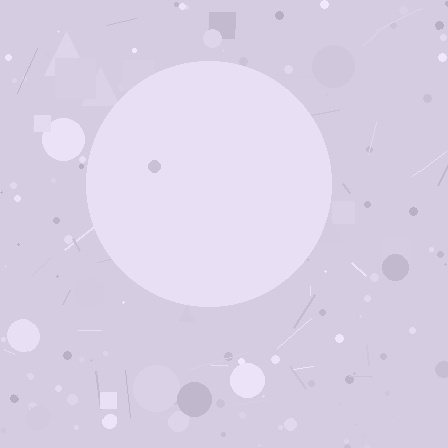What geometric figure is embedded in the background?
A circle is embedded in the background.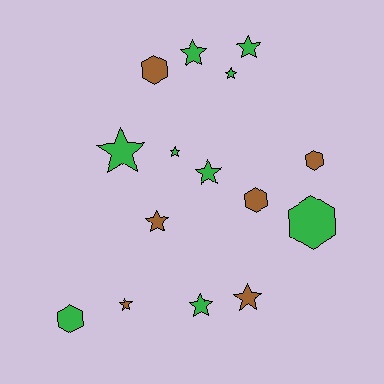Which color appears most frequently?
Green, with 9 objects.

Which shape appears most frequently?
Star, with 10 objects.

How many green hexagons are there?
There are 2 green hexagons.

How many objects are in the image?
There are 15 objects.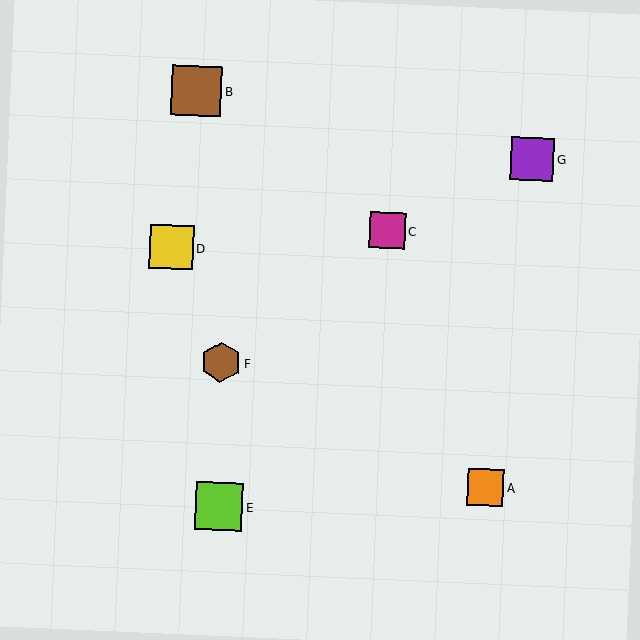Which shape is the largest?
The brown square (labeled B) is the largest.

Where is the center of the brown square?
The center of the brown square is at (197, 91).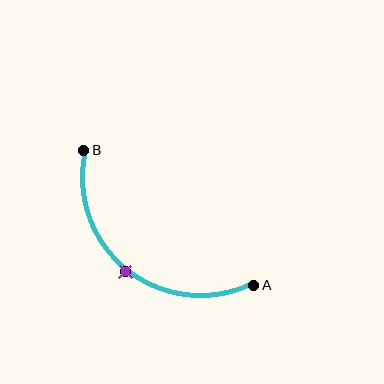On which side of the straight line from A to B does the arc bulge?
The arc bulges below and to the left of the straight line connecting A and B.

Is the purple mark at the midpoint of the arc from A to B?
Yes. The purple mark lies on the arc at equal arc-length from both A and B — it is the arc midpoint.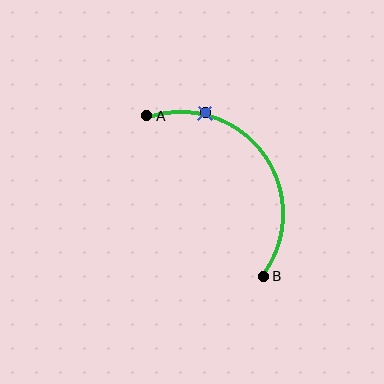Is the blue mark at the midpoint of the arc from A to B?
No. The blue mark lies on the arc but is closer to endpoint A. The arc midpoint would be at the point on the curve equidistant along the arc from both A and B.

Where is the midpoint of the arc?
The arc midpoint is the point on the curve farthest from the straight line joining A and B. It sits above and to the right of that line.